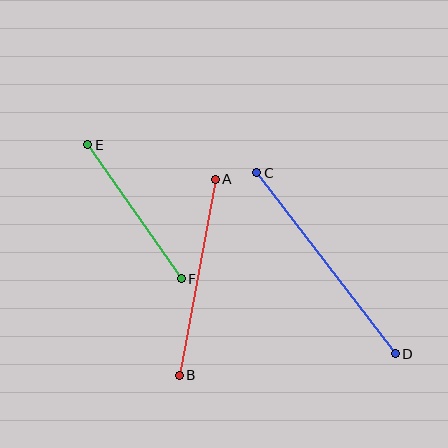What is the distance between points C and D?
The distance is approximately 228 pixels.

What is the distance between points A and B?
The distance is approximately 199 pixels.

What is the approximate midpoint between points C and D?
The midpoint is at approximately (326, 263) pixels.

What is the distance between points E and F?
The distance is approximately 163 pixels.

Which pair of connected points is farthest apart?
Points C and D are farthest apart.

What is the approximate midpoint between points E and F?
The midpoint is at approximately (135, 212) pixels.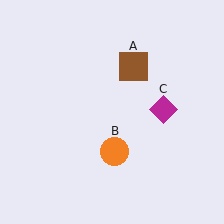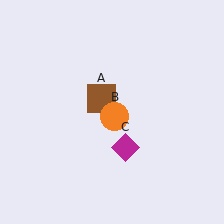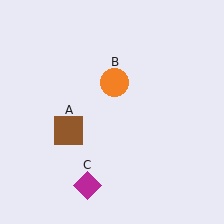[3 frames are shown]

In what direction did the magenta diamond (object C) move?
The magenta diamond (object C) moved down and to the left.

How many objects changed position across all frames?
3 objects changed position: brown square (object A), orange circle (object B), magenta diamond (object C).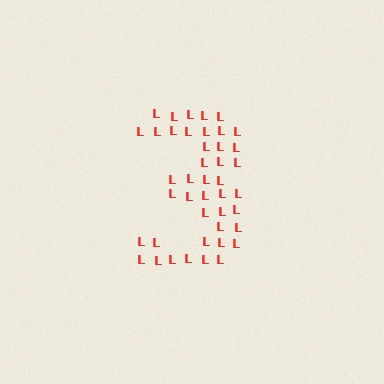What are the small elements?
The small elements are letter L's.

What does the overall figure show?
The overall figure shows the digit 3.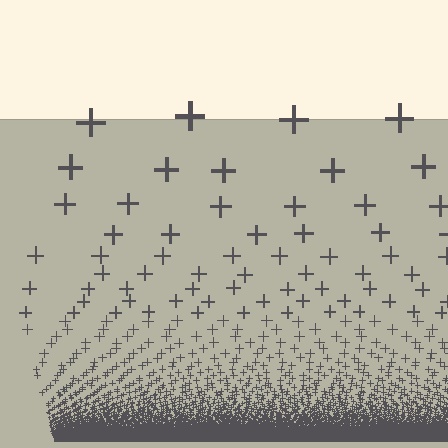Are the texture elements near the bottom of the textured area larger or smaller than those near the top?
Smaller. The gradient is inverted — elements near the bottom are smaller and denser.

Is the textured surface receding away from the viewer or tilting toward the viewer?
The surface appears to tilt toward the viewer. Texture elements get larger and sparser toward the top.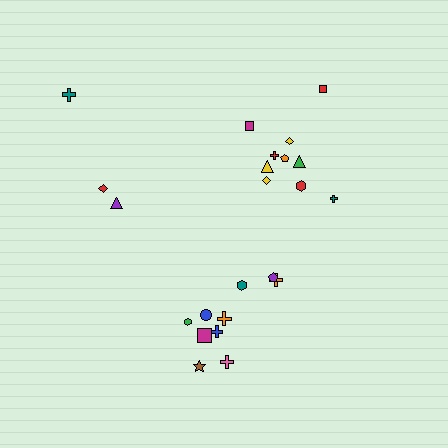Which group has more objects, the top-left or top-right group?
The top-right group.